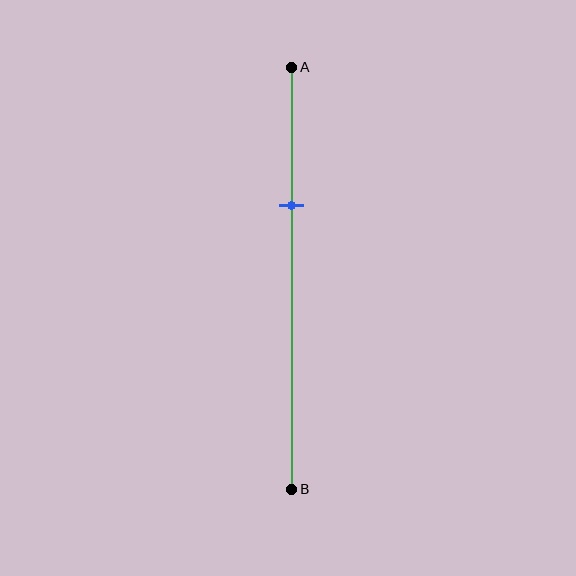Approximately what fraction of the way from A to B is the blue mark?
The blue mark is approximately 35% of the way from A to B.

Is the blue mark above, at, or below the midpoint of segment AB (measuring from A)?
The blue mark is above the midpoint of segment AB.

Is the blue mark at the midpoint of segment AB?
No, the mark is at about 35% from A, not at the 50% midpoint.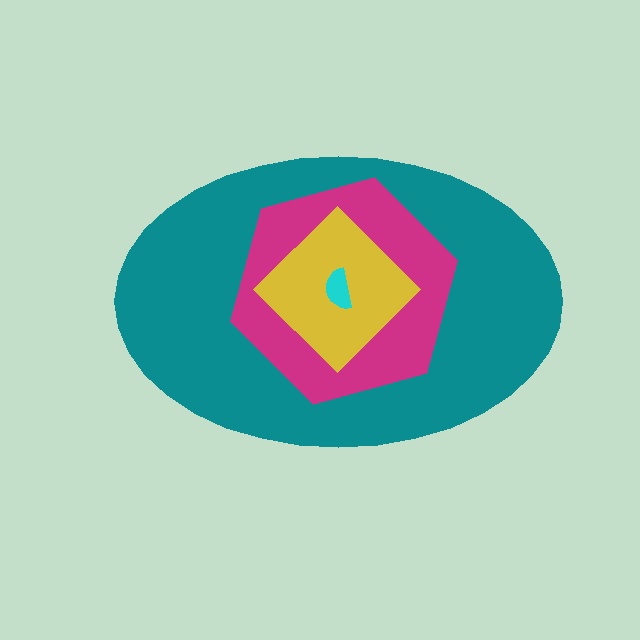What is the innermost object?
The cyan semicircle.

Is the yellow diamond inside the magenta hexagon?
Yes.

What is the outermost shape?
The teal ellipse.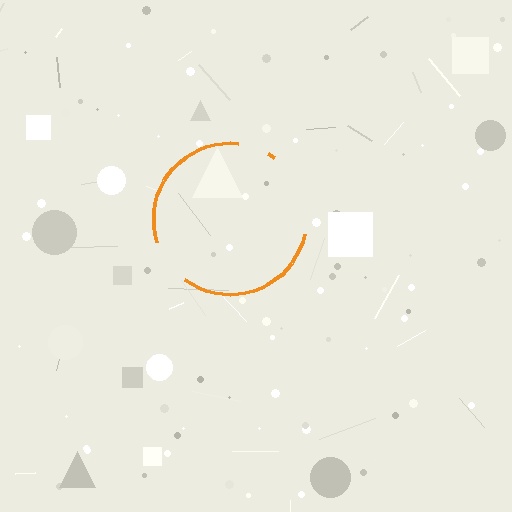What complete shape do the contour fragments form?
The contour fragments form a circle.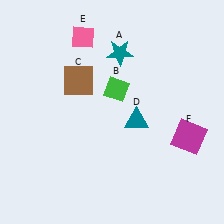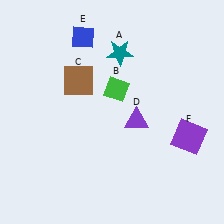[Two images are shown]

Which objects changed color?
D changed from teal to purple. E changed from pink to blue. F changed from magenta to purple.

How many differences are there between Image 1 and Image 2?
There are 3 differences between the two images.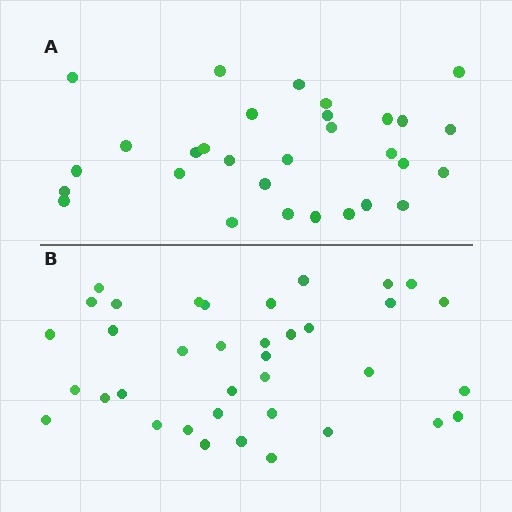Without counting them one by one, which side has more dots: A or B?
Region B (the bottom region) has more dots.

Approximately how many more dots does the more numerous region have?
Region B has roughly 8 or so more dots than region A.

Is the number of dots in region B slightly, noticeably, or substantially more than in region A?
Region B has only slightly more — the two regions are fairly close. The ratio is roughly 1.2 to 1.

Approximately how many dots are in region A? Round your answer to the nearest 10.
About 30 dots.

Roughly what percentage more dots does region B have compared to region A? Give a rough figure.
About 25% more.